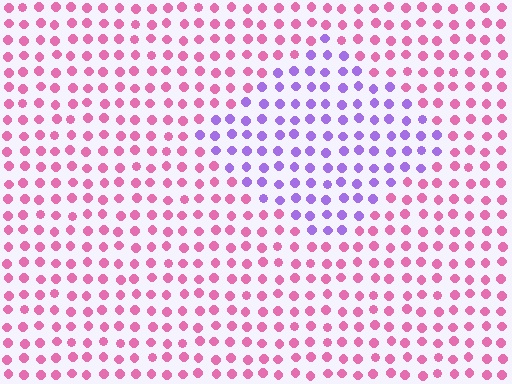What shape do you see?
I see a diamond.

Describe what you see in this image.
The image is filled with small pink elements in a uniform arrangement. A diamond-shaped region is visible where the elements are tinted to a slightly different hue, forming a subtle color boundary.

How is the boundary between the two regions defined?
The boundary is defined purely by a slight shift in hue (about 60 degrees). Spacing, size, and orientation are identical on both sides.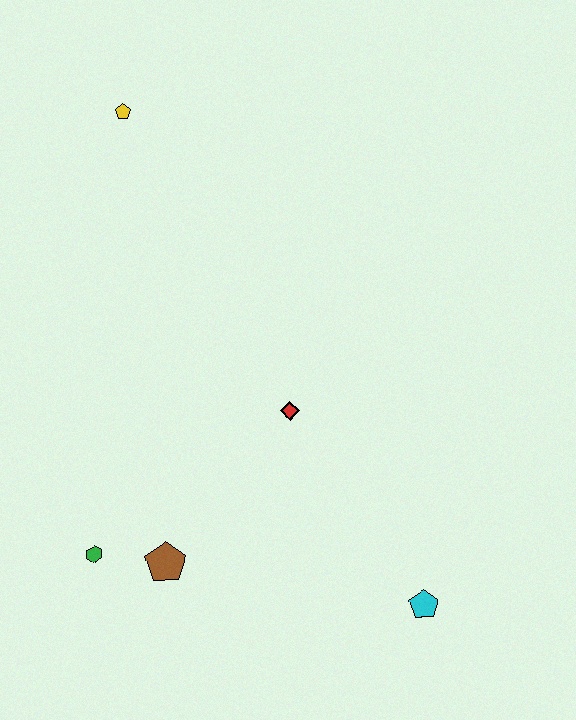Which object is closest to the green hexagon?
The brown pentagon is closest to the green hexagon.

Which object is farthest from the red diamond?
The yellow pentagon is farthest from the red diamond.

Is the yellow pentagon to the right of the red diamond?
No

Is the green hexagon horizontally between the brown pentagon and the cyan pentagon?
No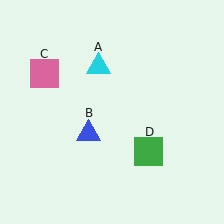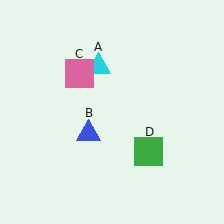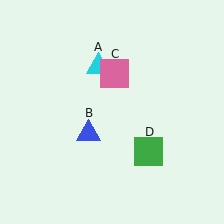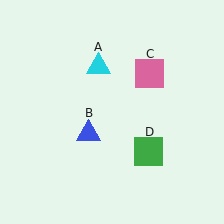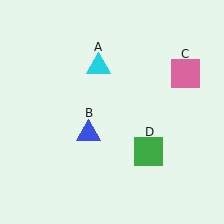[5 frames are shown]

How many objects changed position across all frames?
1 object changed position: pink square (object C).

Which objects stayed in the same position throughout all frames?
Cyan triangle (object A) and blue triangle (object B) and green square (object D) remained stationary.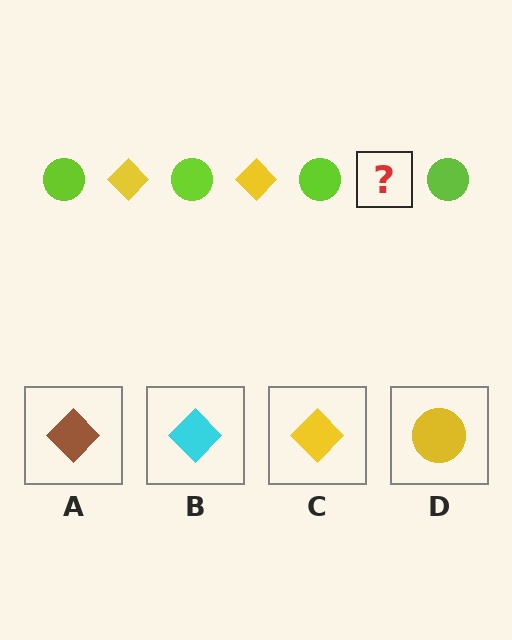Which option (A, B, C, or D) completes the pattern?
C.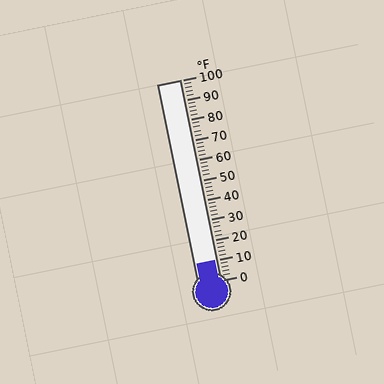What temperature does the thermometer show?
The thermometer shows approximately 10°F.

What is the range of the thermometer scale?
The thermometer scale ranges from 0°F to 100°F.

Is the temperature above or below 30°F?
The temperature is below 30°F.